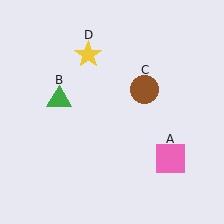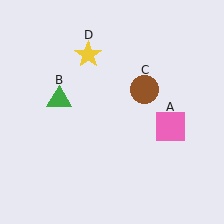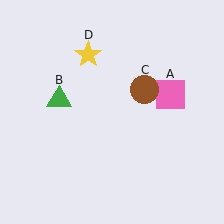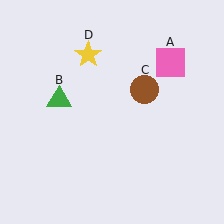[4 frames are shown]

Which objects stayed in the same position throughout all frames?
Green triangle (object B) and brown circle (object C) and yellow star (object D) remained stationary.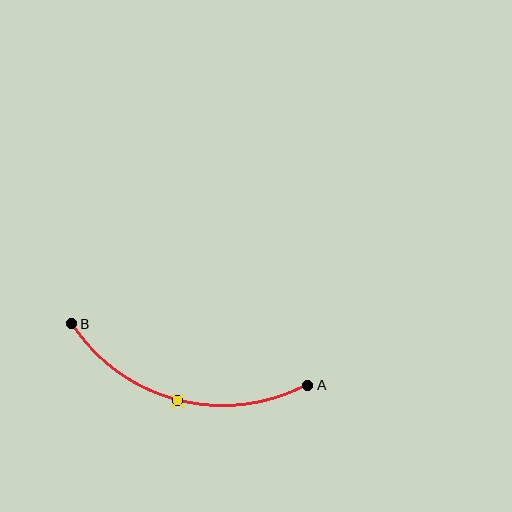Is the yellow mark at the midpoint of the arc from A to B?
Yes. The yellow mark lies on the arc at equal arc-length from both A and B — it is the arc midpoint.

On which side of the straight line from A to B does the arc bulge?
The arc bulges below the straight line connecting A and B.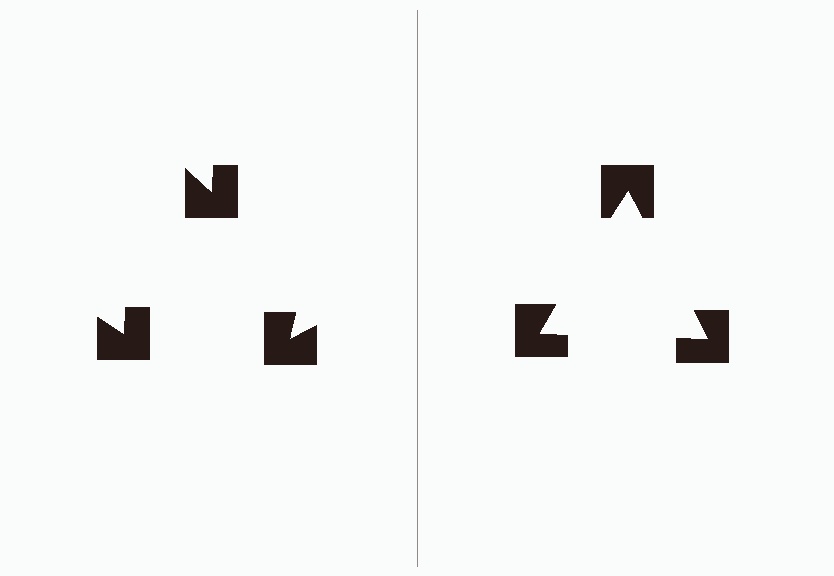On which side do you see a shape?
An illusory triangle appears on the right side. On the left side the wedge cuts are rotated, so no coherent shape forms.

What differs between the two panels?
The notched squares are positioned identically on both sides; only the wedge orientations differ. On the right they align to a triangle; on the left they are misaligned.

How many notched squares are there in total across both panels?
6 — 3 on each side.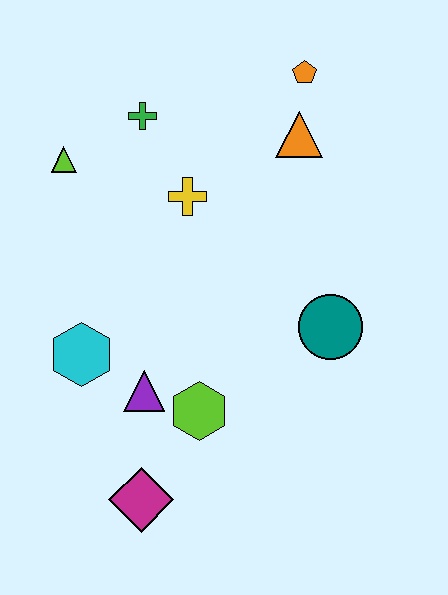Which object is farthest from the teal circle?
The lime triangle is farthest from the teal circle.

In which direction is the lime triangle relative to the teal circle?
The lime triangle is to the left of the teal circle.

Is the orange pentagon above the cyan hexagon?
Yes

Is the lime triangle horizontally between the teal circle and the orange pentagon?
No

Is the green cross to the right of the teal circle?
No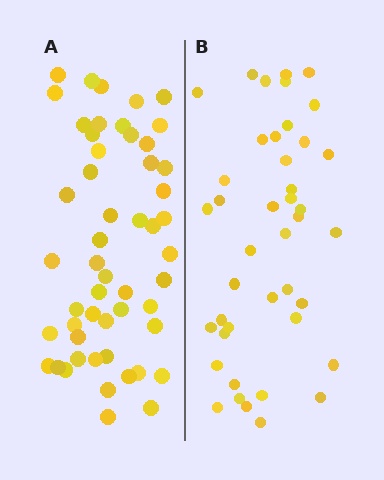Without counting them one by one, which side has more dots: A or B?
Region A (the left region) has more dots.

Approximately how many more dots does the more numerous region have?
Region A has roughly 10 or so more dots than region B.